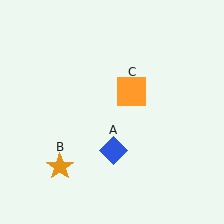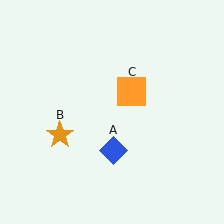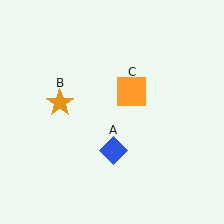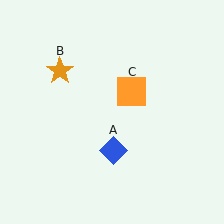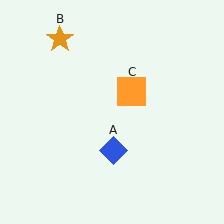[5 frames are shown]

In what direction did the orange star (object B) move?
The orange star (object B) moved up.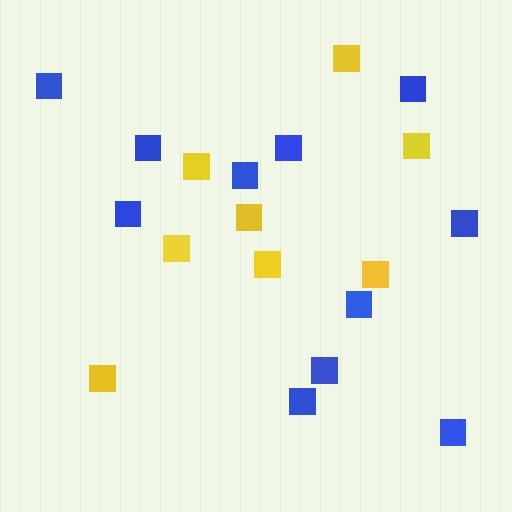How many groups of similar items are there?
There are 2 groups: one group of yellow squares (8) and one group of blue squares (11).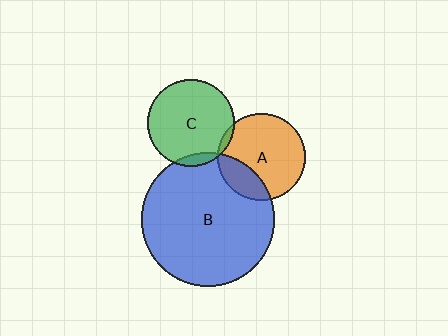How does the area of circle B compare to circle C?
Approximately 2.3 times.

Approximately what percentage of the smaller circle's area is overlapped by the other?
Approximately 25%.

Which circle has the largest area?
Circle B (blue).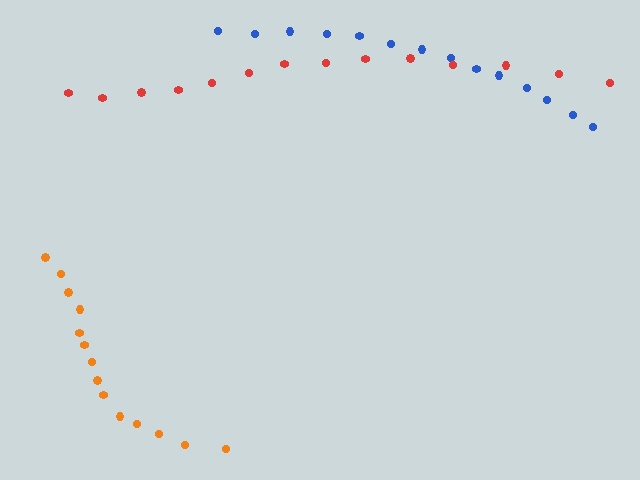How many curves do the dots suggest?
There are 3 distinct paths.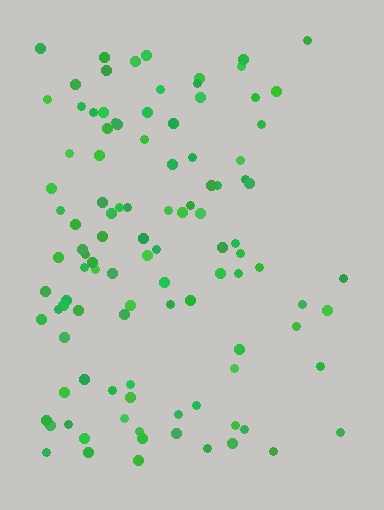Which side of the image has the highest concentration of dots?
The left.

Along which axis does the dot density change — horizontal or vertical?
Horizontal.